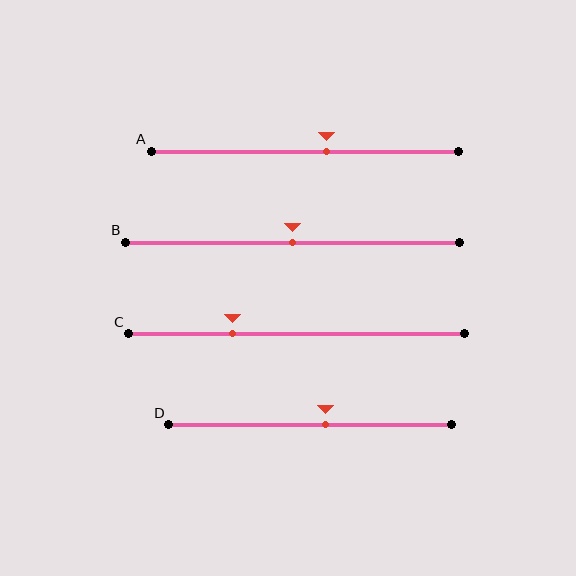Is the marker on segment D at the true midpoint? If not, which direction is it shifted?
No, the marker on segment D is shifted to the right by about 6% of the segment length.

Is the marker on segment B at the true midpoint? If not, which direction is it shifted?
Yes, the marker on segment B is at the true midpoint.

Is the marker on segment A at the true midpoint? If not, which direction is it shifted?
No, the marker on segment A is shifted to the right by about 7% of the segment length.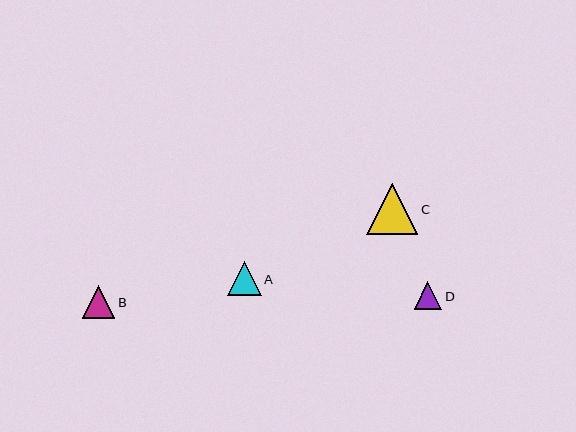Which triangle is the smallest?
Triangle D is the smallest with a size of approximately 28 pixels.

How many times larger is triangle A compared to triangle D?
Triangle A is approximately 1.2 times the size of triangle D.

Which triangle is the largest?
Triangle C is the largest with a size of approximately 51 pixels.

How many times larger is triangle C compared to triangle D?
Triangle C is approximately 1.8 times the size of triangle D.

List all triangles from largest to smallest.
From largest to smallest: C, A, B, D.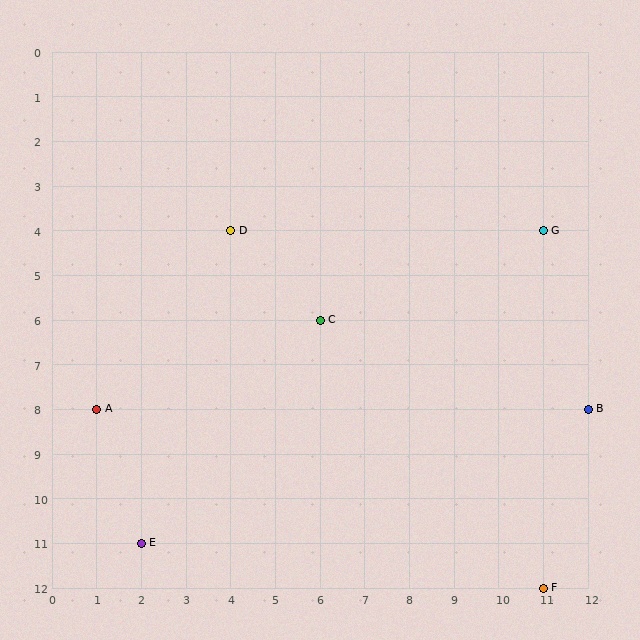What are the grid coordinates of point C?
Point C is at grid coordinates (6, 6).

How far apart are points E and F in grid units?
Points E and F are 9 columns and 1 row apart (about 9.1 grid units diagonally).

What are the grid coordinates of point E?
Point E is at grid coordinates (2, 11).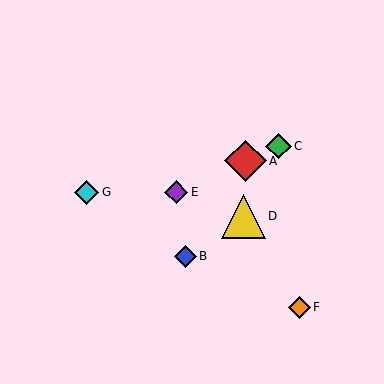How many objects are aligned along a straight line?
3 objects (A, C, E) are aligned along a straight line.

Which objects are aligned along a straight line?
Objects A, C, E are aligned along a straight line.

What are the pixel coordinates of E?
Object E is at (176, 192).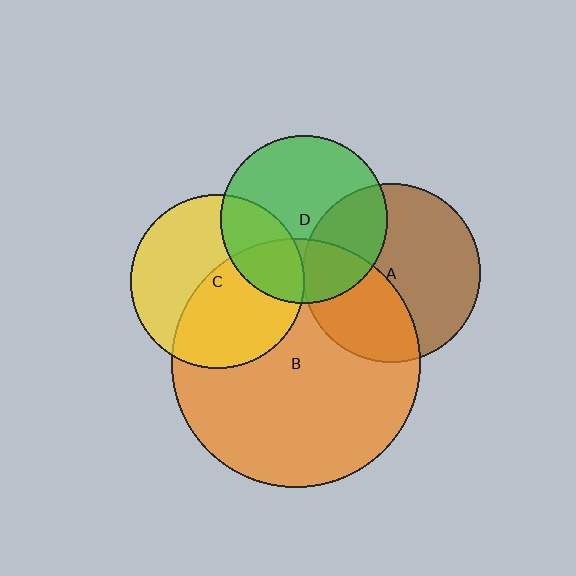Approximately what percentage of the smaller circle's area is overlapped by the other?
Approximately 50%.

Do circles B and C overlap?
Yes.